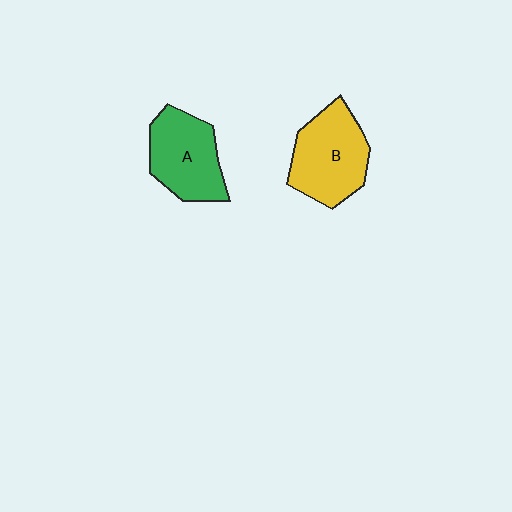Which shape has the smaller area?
Shape A (green).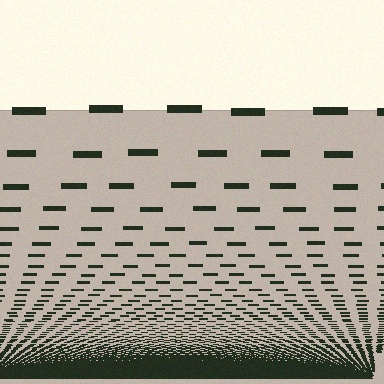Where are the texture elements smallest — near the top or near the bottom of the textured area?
Near the bottom.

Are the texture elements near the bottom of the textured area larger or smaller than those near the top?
Smaller. The gradient is inverted — elements near the bottom are smaller and denser.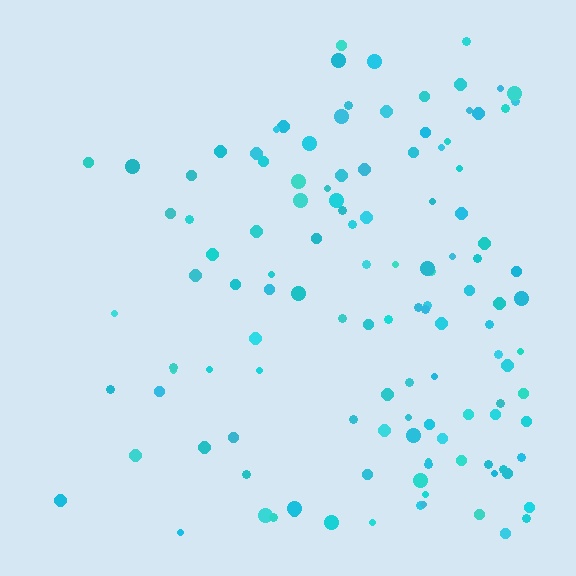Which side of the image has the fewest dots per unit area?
The left.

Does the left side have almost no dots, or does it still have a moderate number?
Still a moderate number, just noticeably fewer than the right.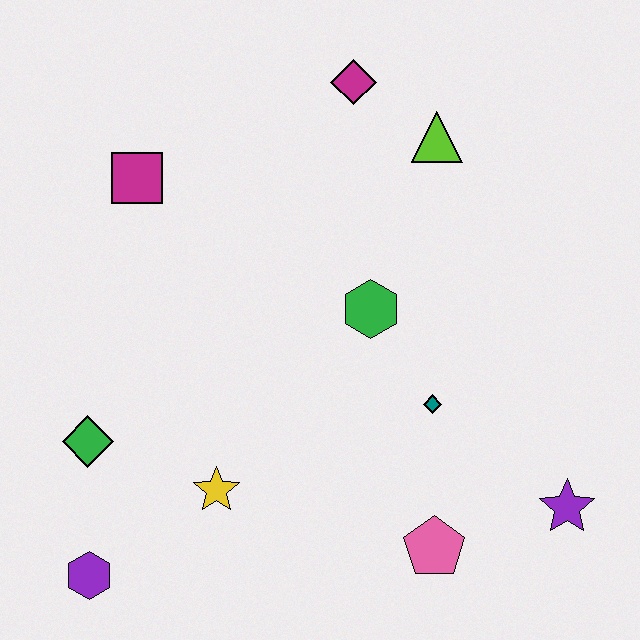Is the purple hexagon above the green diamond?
No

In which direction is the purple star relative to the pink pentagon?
The purple star is to the right of the pink pentagon.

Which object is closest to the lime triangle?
The magenta diamond is closest to the lime triangle.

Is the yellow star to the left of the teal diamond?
Yes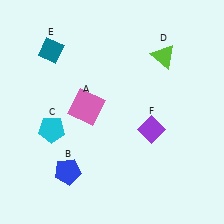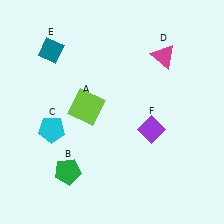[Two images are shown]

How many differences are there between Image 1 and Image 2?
There are 3 differences between the two images.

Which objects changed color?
A changed from pink to lime. B changed from blue to green. D changed from lime to magenta.